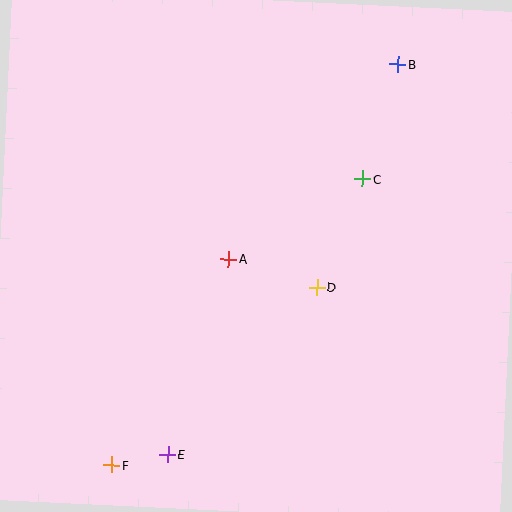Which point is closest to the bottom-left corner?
Point F is closest to the bottom-left corner.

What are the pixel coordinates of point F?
Point F is at (112, 465).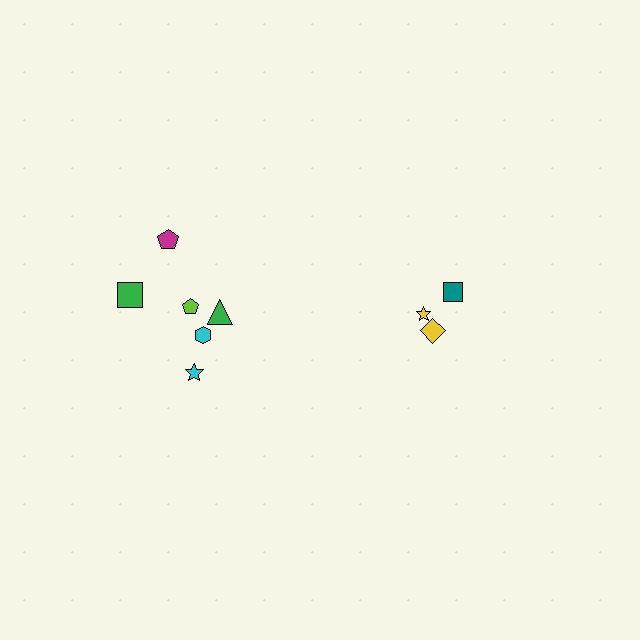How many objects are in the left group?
There are 6 objects.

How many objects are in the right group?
There are 3 objects.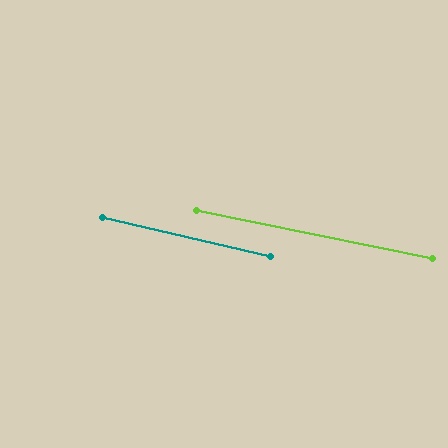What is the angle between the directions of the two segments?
Approximately 2 degrees.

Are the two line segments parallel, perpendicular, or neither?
Parallel — their directions differ by only 1.9°.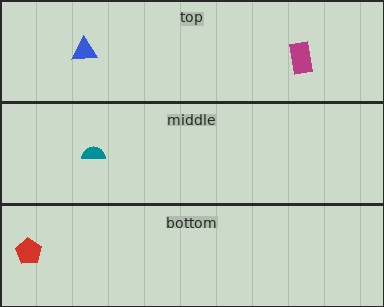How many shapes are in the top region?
2.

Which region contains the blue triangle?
The top region.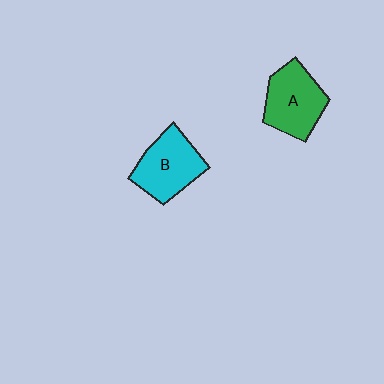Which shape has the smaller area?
Shape B (cyan).